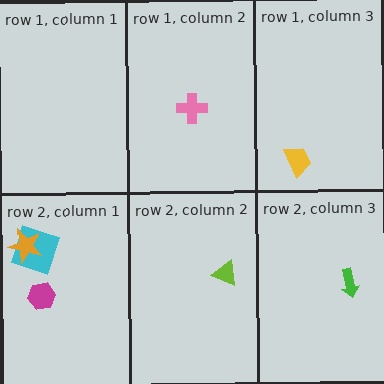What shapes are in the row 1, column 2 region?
The pink cross.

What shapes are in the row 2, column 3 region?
The green arrow.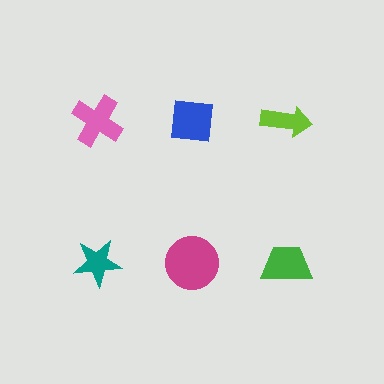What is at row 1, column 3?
A lime arrow.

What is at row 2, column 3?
A green trapezoid.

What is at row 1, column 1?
A pink cross.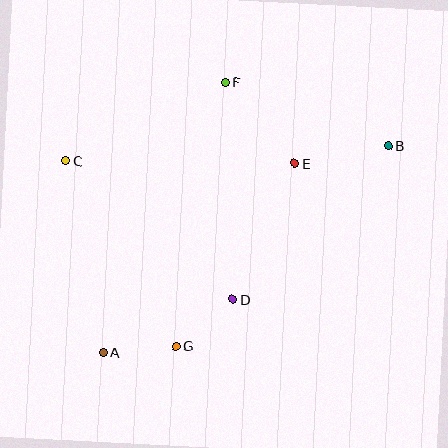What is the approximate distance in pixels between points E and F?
The distance between E and F is approximately 107 pixels.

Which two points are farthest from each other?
Points A and B are farthest from each other.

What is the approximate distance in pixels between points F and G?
The distance between F and G is approximately 269 pixels.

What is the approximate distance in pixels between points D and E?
The distance between D and E is approximately 149 pixels.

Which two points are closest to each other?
Points A and G are closest to each other.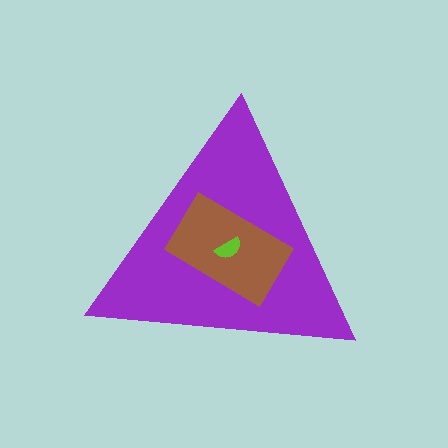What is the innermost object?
The lime semicircle.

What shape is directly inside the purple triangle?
The brown rectangle.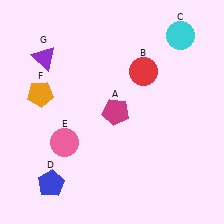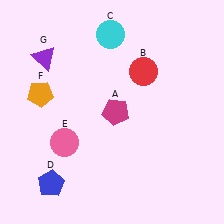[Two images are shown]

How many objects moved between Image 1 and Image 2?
1 object moved between the two images.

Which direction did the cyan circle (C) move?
The cyan circle (C) moved left.